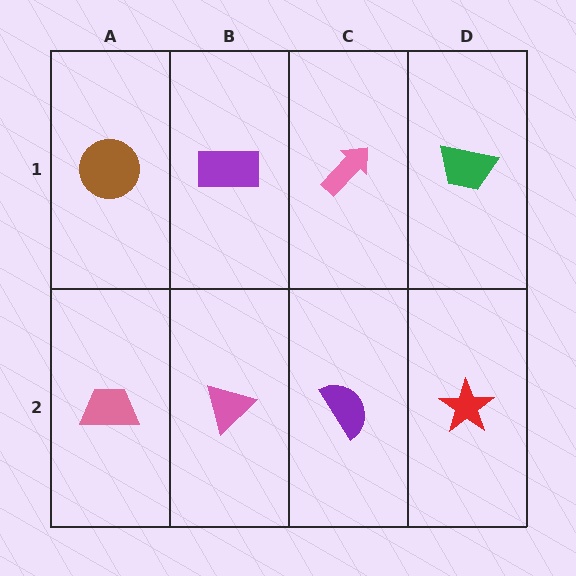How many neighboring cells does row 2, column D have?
2.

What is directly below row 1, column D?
A red star.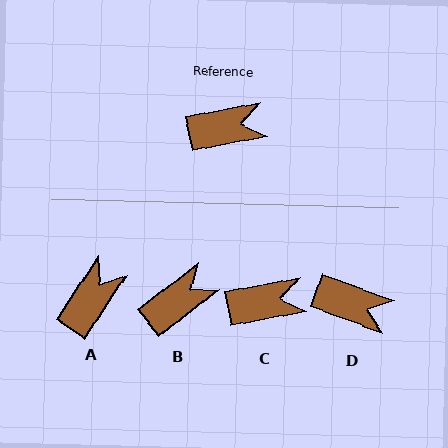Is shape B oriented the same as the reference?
No, it is off by about 27 degrees.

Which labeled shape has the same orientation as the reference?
C.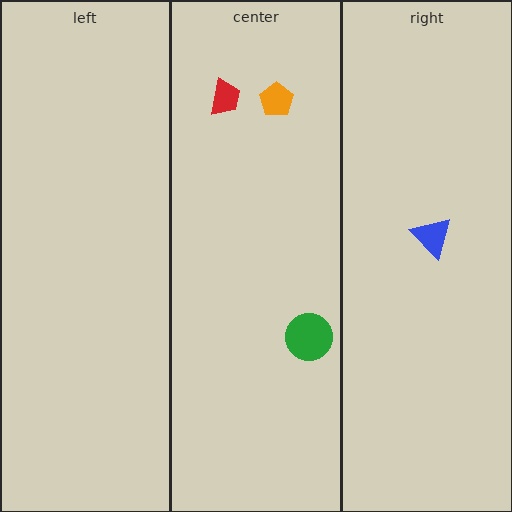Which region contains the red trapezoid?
The center region.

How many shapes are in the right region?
1.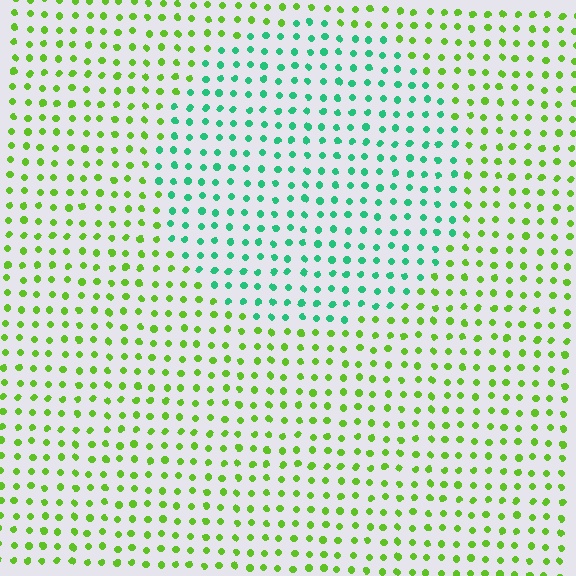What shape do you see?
I see a circle.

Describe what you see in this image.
The image is filled with small lime elements in a uniform arrangement. A circle-shaped region is visible where the elements are tinted to a slightly different hue, forming a subtle color boundary.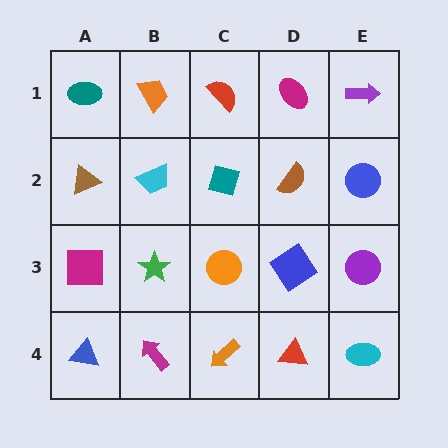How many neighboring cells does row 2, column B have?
4.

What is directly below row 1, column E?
A blue circle.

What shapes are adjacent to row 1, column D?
A brown semicircle (row 2, column D), a red semicircle (row 1, column C), a purple arrow (row 1, column E).